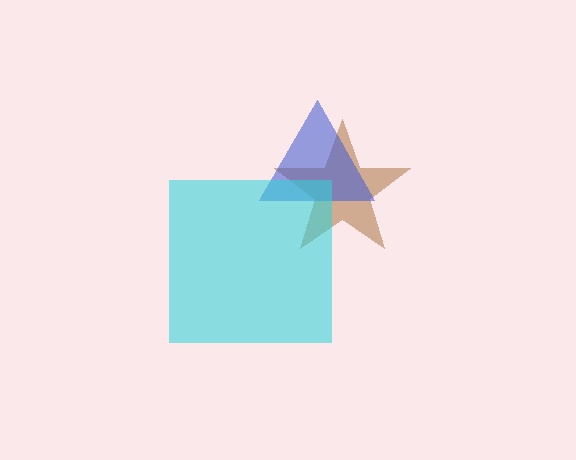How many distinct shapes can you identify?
There are 3 distinct shapes: a brown star, a blue triangle, a cyan square.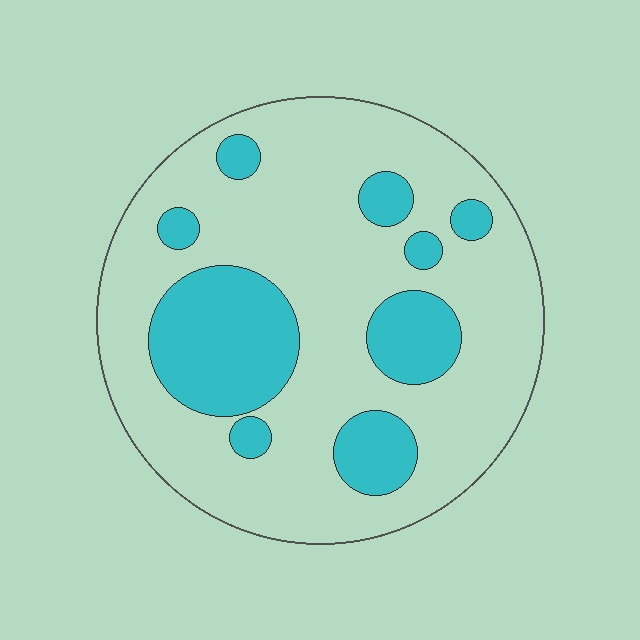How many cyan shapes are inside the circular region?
9.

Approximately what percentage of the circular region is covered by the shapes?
Approximately 25%.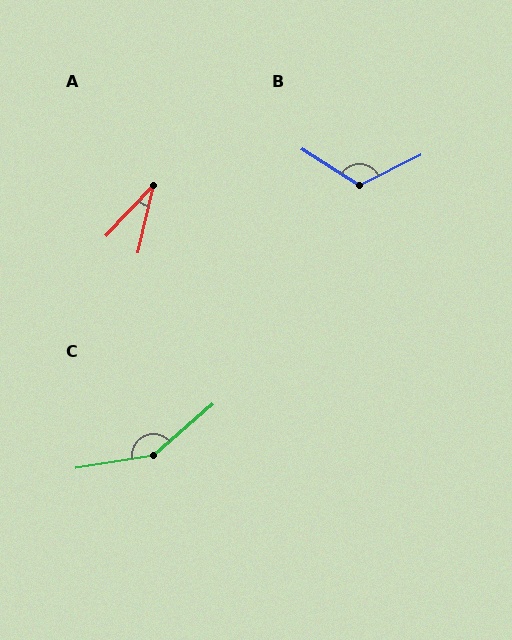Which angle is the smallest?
A, at approximately 30 degrees.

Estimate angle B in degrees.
Approximately 121 degrees.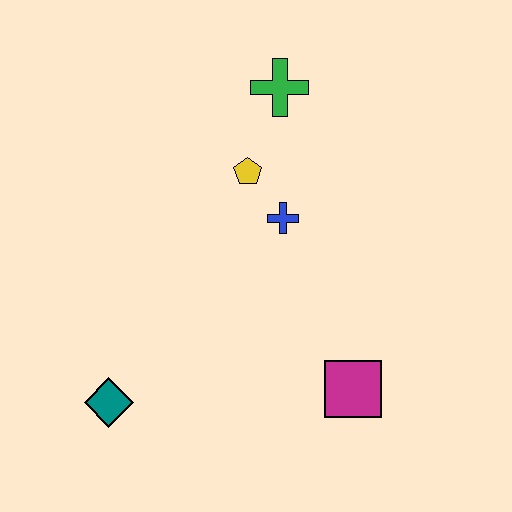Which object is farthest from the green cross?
The teal diamond is farthest from the green cross.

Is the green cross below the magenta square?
No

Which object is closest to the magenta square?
The blue cross is closest to the magenta square.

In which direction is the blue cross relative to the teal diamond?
The blue cross is above the teal diamond.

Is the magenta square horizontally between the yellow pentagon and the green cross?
No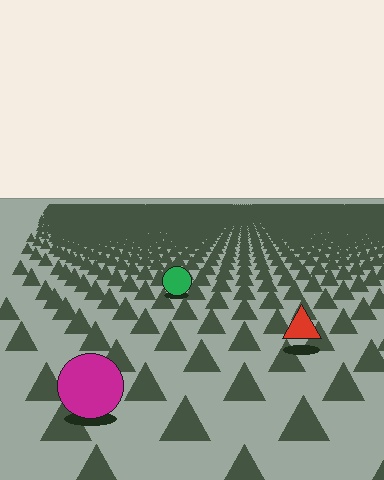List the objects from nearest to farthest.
From nearest to farthest: the magenta circle, the red triangle, the green circle.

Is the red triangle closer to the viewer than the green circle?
Yes. The red triangle is closer — you can tell from the texture gradient: the ground texture is coarser near it.